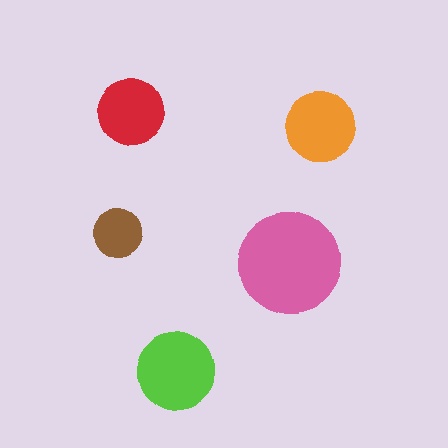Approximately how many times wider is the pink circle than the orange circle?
About 1.5 times wider.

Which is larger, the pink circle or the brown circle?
The pink one.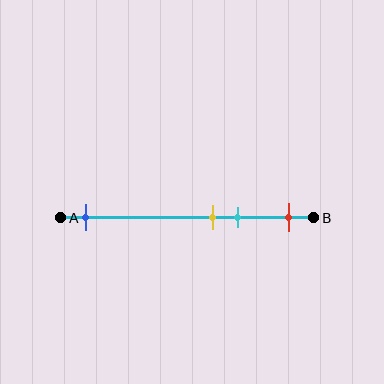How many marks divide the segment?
There are 4 marks dividing the segment.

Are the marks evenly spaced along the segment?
No, the marks are not evenly spaced.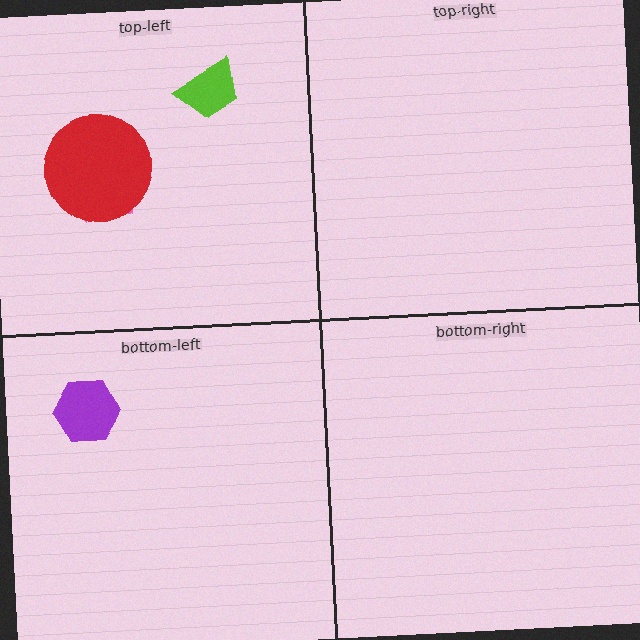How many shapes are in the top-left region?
3.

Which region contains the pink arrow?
The top-left region.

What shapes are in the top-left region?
The lime trapezoid, the pink arrow, the red circle.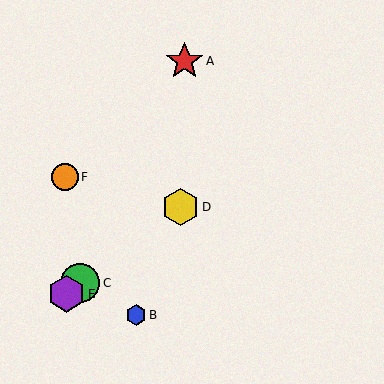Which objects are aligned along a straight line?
Objects C, D, E are aligned along a straight line.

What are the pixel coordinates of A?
Object A is at (185, 61).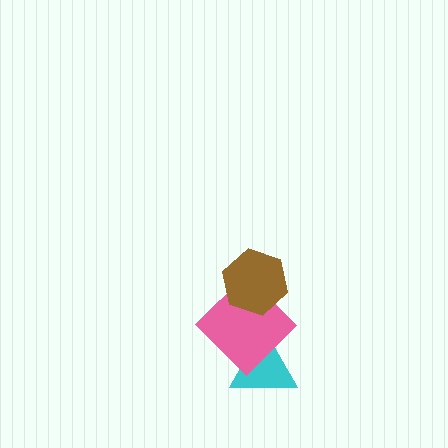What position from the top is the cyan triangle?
The cyan triangle is 3rd from the top.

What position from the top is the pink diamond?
The pink diamond is 2nd from the top.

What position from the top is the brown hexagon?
The brown hexagon is 1st from the top.